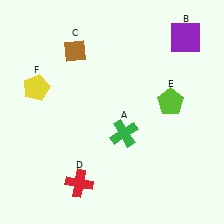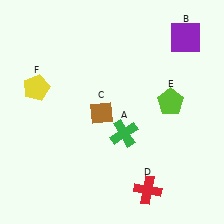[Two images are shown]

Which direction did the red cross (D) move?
The red cross (D) moved right.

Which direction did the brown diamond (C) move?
The brown diamond (C) moved down.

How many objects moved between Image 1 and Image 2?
2 objects moved between the two images.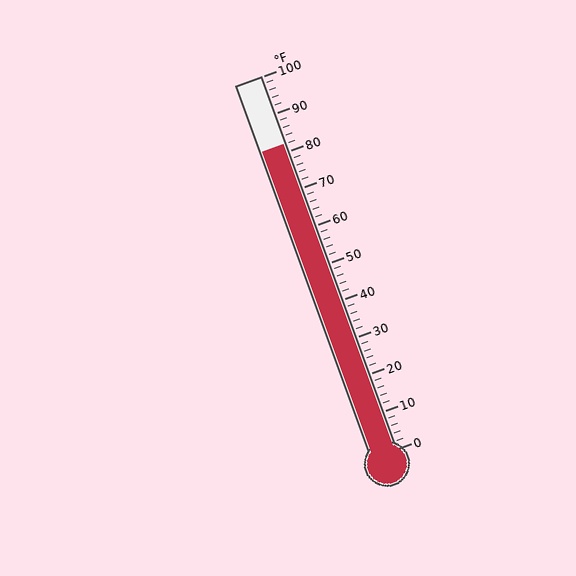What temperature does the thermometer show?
The thermometer shows approximately 82°F.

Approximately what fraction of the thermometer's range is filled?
The thermometer is filled to approximately 80% of its range.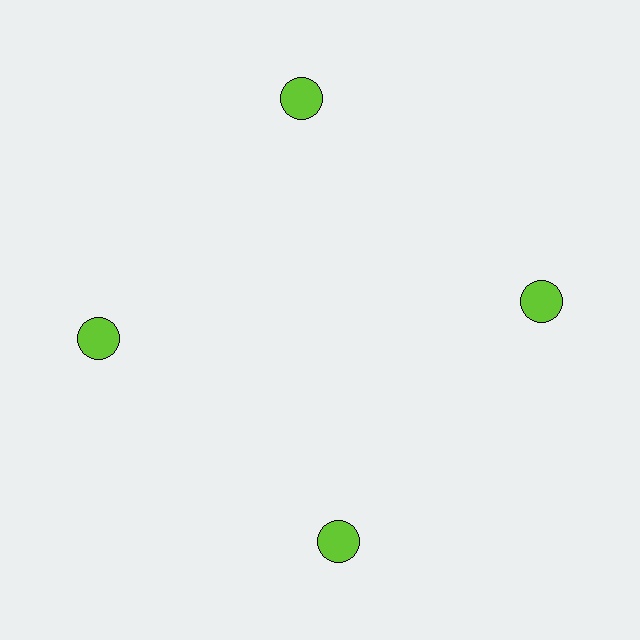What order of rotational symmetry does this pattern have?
This pattern has 4-fold rotational symmetry.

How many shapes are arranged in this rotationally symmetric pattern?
There are 4 shapes, arranged in 4 groups of 1.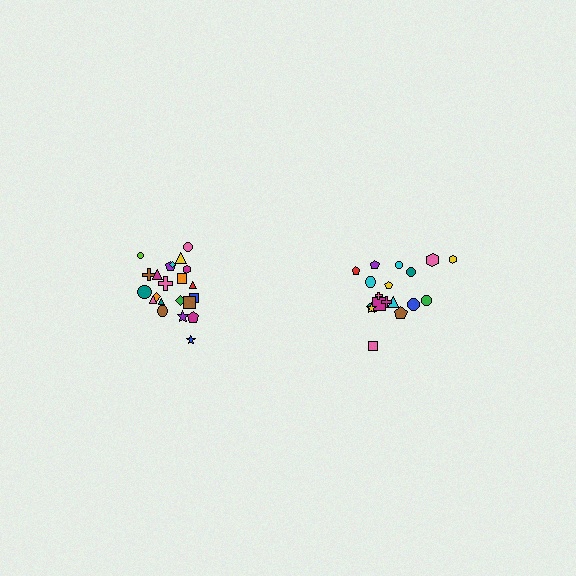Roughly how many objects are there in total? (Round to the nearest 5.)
Roughly 40 objects in total.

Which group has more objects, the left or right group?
The left group.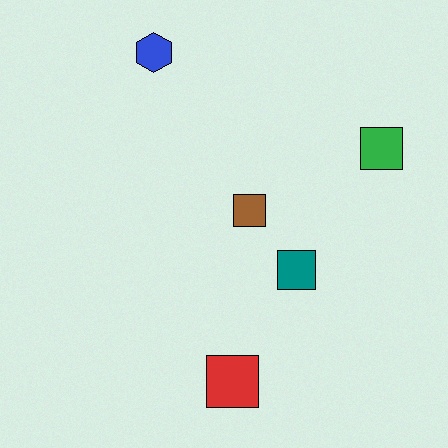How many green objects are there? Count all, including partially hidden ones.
There is 1 green object.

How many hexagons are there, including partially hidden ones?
There is 1 hexagon.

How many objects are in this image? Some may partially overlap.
There are 5 objects.